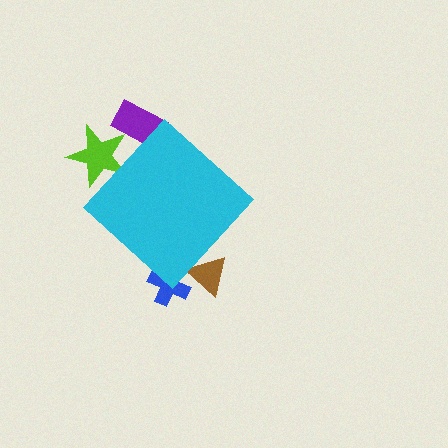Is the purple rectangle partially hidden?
Yes, the purple rectangle is partially hidden behind the cyan diamond.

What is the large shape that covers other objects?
A cyan diamond.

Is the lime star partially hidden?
Yes, the lime star is partially hidden behind the cyan diamond.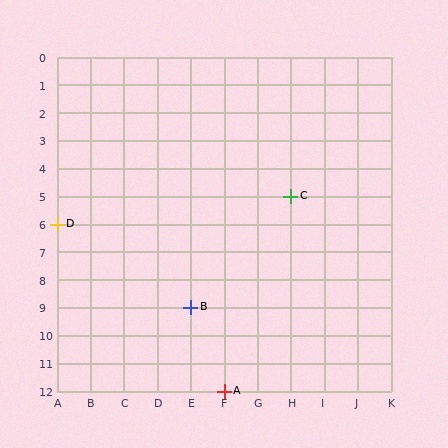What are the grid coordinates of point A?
Point A is at grid coordinates (F, 12).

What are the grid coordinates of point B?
Point B is at grid coordinates (E, 9).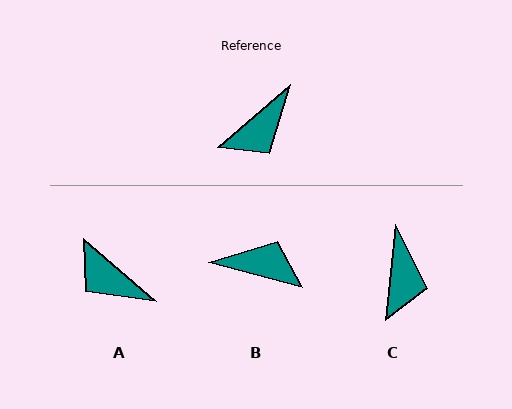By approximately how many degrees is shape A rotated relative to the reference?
Approximately 82 degrees clockwise.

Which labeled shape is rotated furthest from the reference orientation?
B, about 124 degrees away.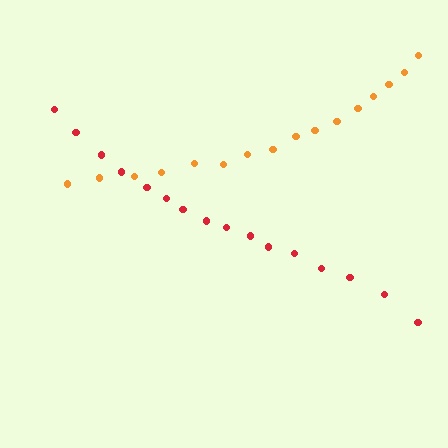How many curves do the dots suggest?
There are 2 distinct paths.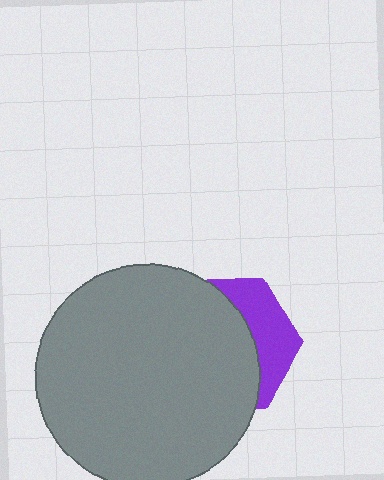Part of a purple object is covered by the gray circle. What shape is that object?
It is a hexagon.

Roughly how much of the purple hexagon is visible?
A small part of it is visible (roughly 33%).